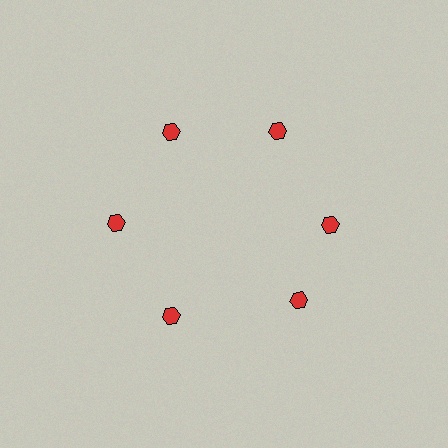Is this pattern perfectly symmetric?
No. The 6 red hexagons are arranged in a ring, but one element near the 5 o'clock position is rotated out of alignment along the ring, breaking the 6-fold rotational symmetry.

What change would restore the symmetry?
The symmetry would be restored by rotating it back into even spacing with its neighbors so that all 6 hexagons sit at equal angles and equal distance from the center.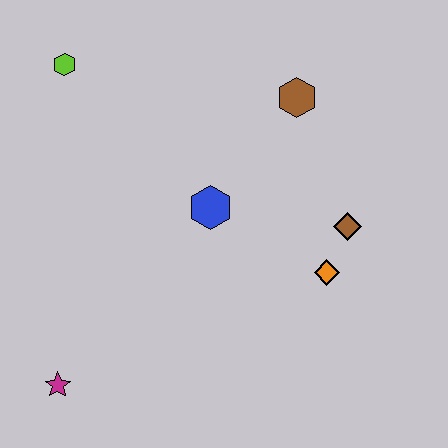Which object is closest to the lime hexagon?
The blue hexagon is closest to the lime hexagon.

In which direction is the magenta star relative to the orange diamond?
The magenta star is to the left of the orange diamond.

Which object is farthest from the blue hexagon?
The magenta star is farthest from the blue hexagon.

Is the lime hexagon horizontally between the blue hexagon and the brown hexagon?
No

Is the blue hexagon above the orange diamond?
Yes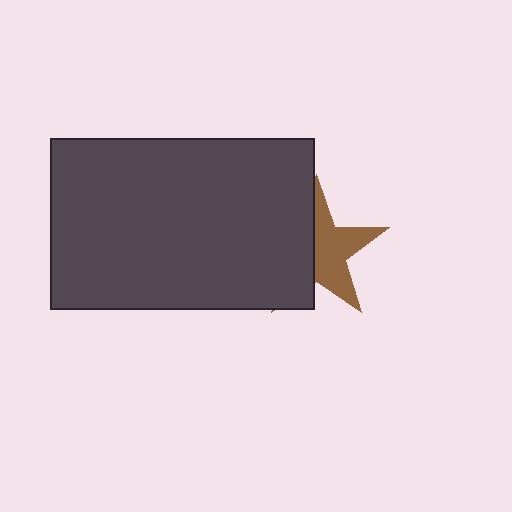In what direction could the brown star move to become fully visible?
The brown star could move right. That would shift it out from behind the dark gray rectangle entirely.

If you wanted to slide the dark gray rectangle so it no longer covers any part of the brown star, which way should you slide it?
Slide it left — that is the most direct way to separate the two shapes.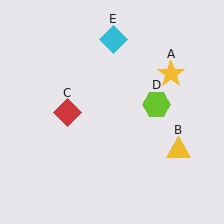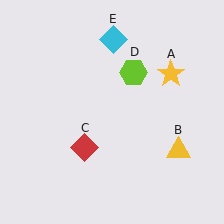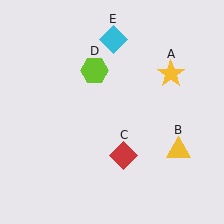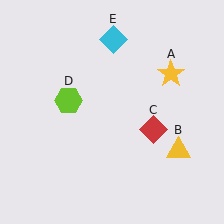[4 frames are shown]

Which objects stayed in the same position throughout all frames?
Yellow star (object A) and yellow triangle (object B) and cyan diamond (object E) remained stationary.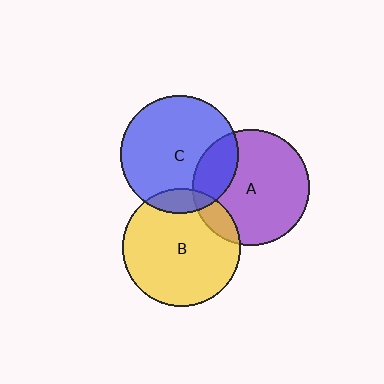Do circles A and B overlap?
Yes.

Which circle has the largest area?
Circle B (yellow).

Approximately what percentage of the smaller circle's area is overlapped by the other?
Approximately 10%.